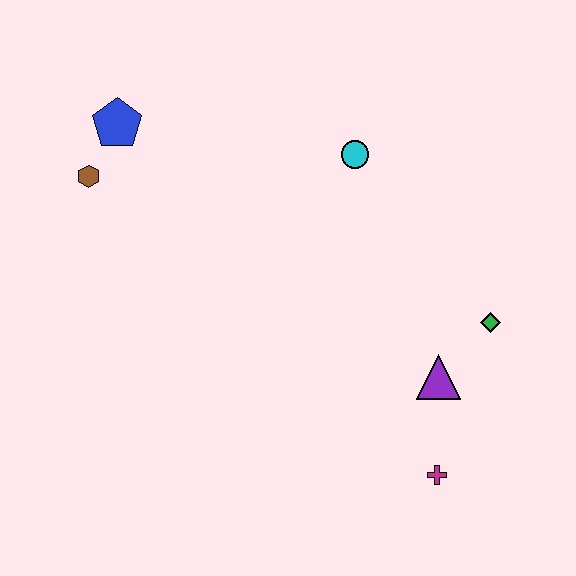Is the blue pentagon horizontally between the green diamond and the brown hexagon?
Yes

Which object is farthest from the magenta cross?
The blue pentagon is farthest from the magenta cross.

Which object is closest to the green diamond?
The purple triangle is closest to the green diamond.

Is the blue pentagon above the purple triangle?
Yes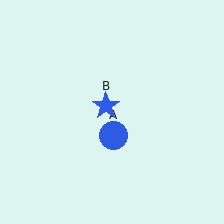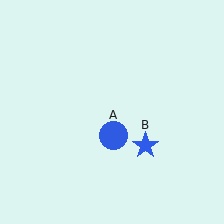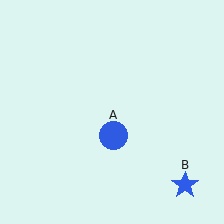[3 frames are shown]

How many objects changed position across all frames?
1 object changed position: blue star (object B).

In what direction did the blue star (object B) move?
The blue star (object B) moved down and to the right.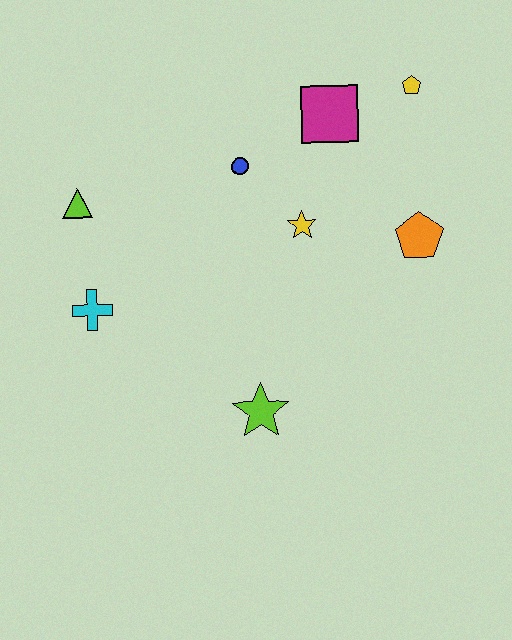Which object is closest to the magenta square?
The yellow pentagon is closest to the magenta square.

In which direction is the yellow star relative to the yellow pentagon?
The yellow star is below the yellow pentagon.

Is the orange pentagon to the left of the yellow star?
No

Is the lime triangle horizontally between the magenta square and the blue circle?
No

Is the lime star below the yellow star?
Yes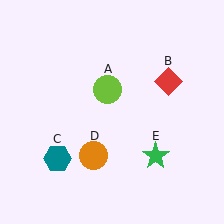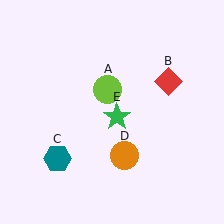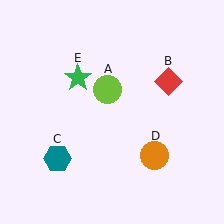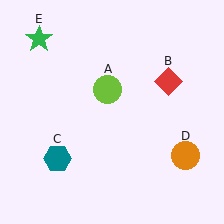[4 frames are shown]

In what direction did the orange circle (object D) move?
The orange circle (object D) moved right.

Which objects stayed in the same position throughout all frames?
Lime circle (object A) and red diamond (object B) and teal hexagon (object C) remained stationary.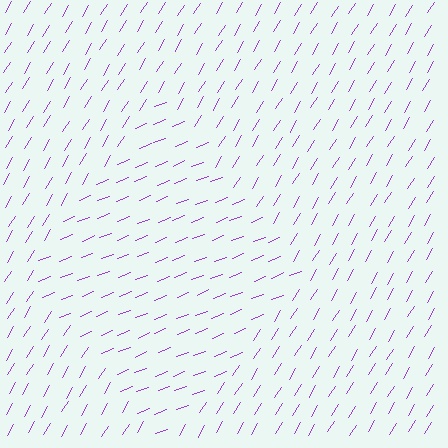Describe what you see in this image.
The image is filled with small purple line segments. A diamond region in the image has lines oriented differently from the surrounding lines, creating a visible texture boundary.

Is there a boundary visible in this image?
Yes, there is a texture boundary formed by a change in line orientation.